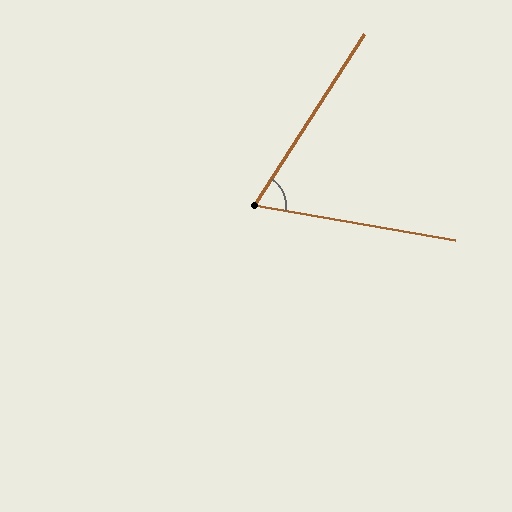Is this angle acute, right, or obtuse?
It is acute.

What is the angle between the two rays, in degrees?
Approximately 67 degrees.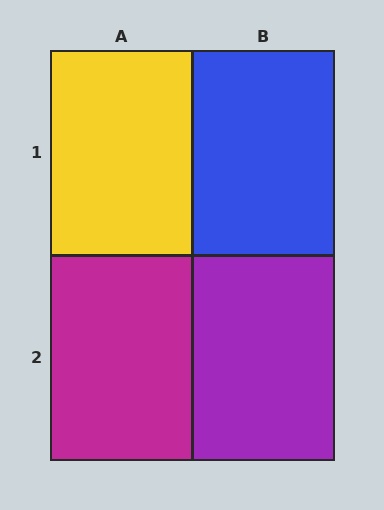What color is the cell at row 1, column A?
Yellow.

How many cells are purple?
1 cell is purple.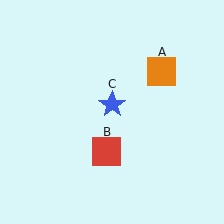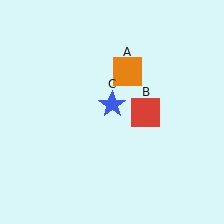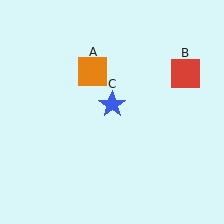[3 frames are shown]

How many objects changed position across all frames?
2 objects changed position: orange square (object A), red square (object B).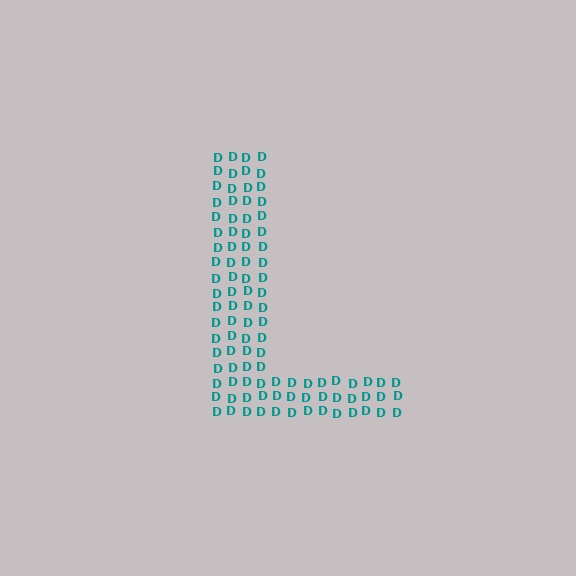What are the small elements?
The small elements are letter D's.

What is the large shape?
The large shape is the letter L.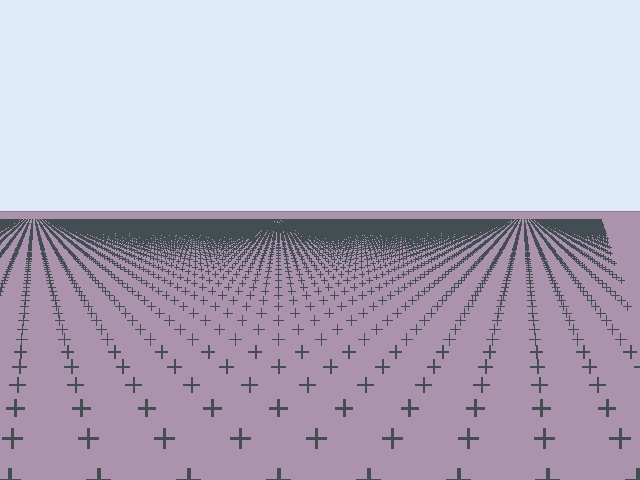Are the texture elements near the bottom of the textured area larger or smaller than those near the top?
Larger. Near the bottom, elements are closer to the viewer and appear at a bigger on-screen size.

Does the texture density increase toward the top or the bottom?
Density increases toward the top.